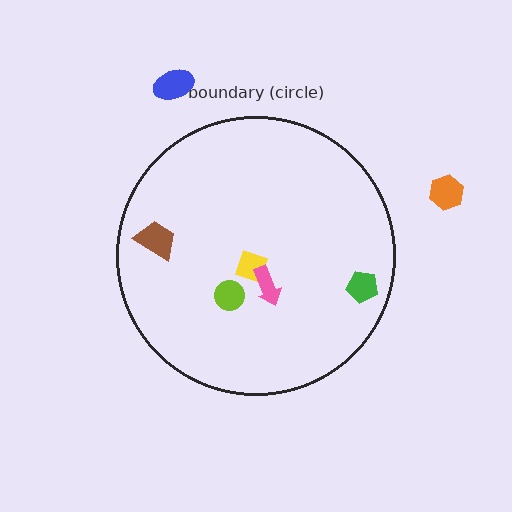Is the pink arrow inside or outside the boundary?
Inside.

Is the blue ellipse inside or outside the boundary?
Outside.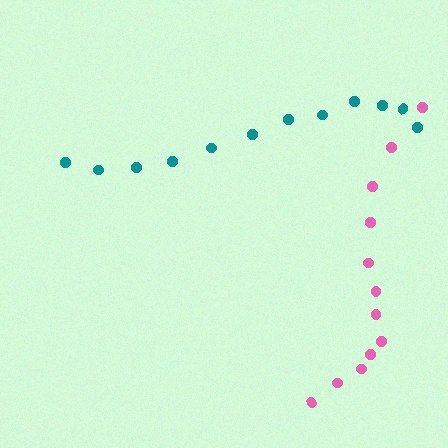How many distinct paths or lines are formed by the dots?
There are 2 distinct paths.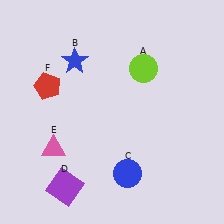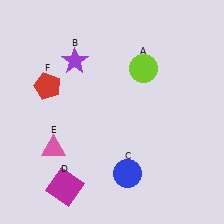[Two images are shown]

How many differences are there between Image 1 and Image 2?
There are 2 differences between the two images.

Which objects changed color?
B changed from blue to purple. D changed from purple to magenta.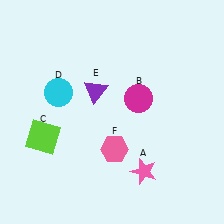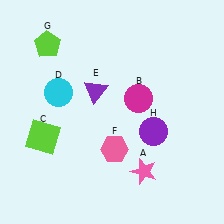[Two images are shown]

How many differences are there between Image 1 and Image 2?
There are 2 differences between the two images.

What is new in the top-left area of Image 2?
A lime pentagon (G) was added in the top-left area of Image 2.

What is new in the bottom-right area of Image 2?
A purple circle (H) was added in the bottom-right area of Image 2.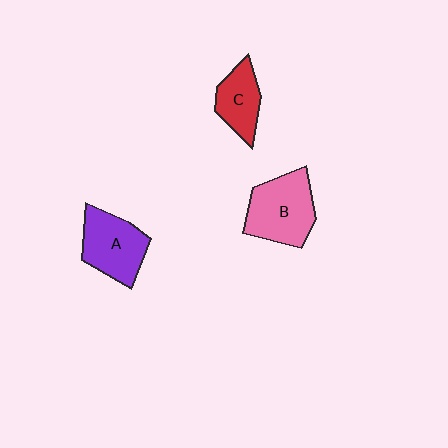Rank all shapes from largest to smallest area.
From largest to smallest: B (pink), A (purple), C (red).